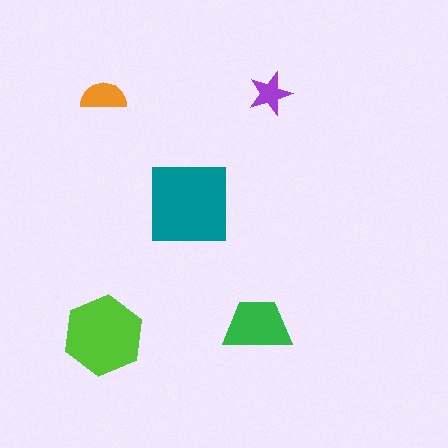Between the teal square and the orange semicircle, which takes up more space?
The teal square.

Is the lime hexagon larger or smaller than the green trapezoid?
Larger.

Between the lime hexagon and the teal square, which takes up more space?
The teal square.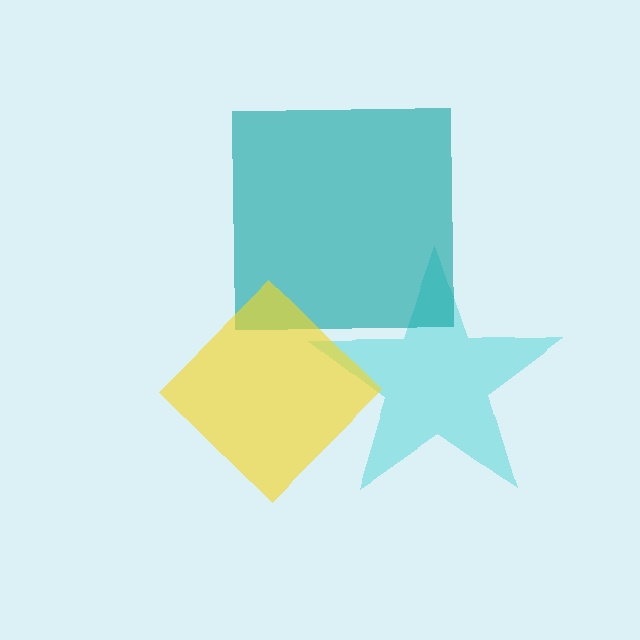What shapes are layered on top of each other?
The layered shapes are: a cyan star, a teal square, a yellow diamond.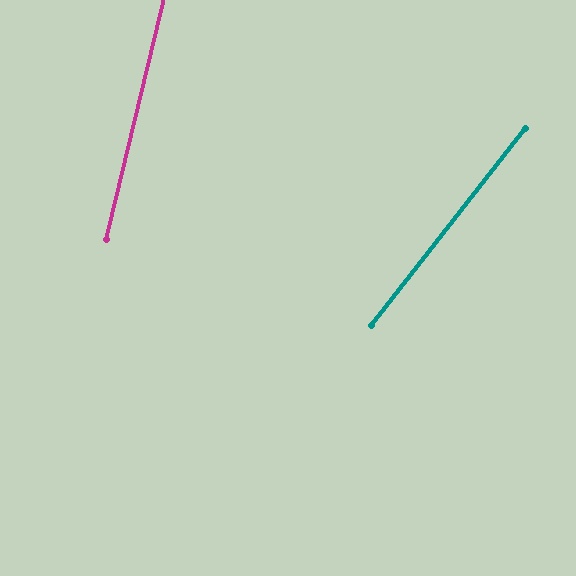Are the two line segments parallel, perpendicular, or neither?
Neither parallel nor perpendicular — they differ by about 24°.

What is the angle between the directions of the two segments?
Approximately 24 degrees.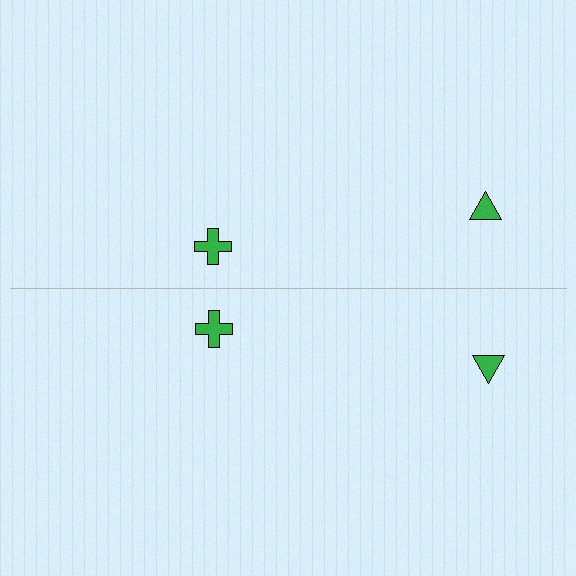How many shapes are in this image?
There are 4 shapes in this image.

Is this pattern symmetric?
Yes, this pattern has bilateral (reflection) symmetry.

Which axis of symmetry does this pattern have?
The pattern has a horizontal axis of symmetry running through the center of the image.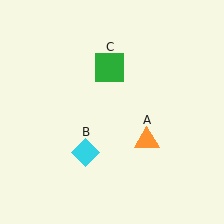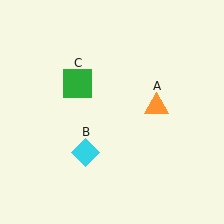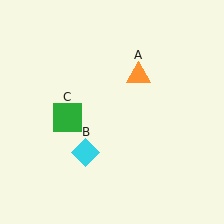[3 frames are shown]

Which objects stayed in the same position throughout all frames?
Cyan diamond (object B) remained stationary.